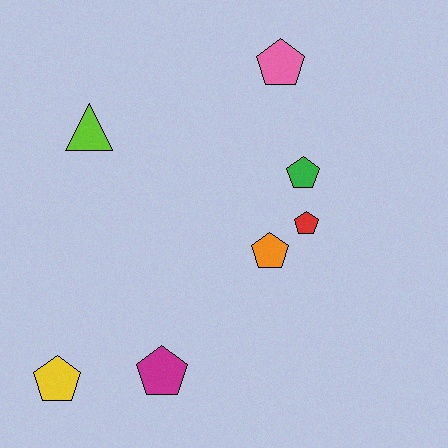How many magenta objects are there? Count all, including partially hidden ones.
There is 1 magenta object.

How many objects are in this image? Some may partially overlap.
There are 7 objects.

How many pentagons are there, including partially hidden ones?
There are 6 pentagons.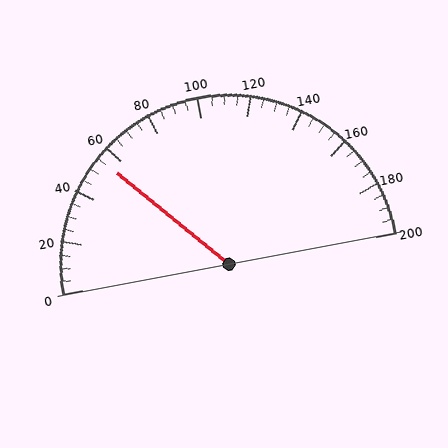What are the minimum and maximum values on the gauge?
The gauge ranges from 0 to 200.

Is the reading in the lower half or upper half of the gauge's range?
The reading is in the lower half of the range (0 to 200).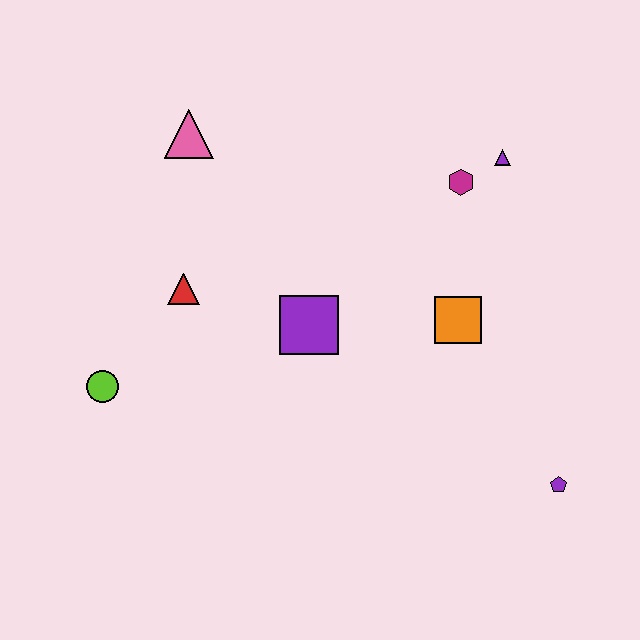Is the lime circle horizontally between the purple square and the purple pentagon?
No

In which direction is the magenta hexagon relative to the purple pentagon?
The magenta hexagon is above the purple pentagon.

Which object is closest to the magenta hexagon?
The purple triangle is closest to the magenta hexagon.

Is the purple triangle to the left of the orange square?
No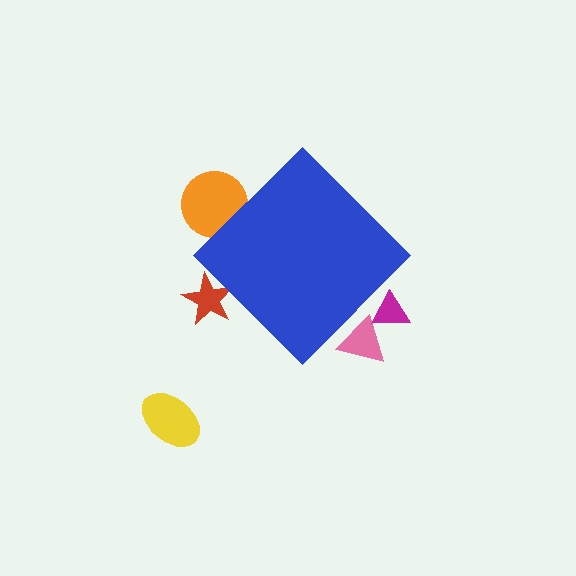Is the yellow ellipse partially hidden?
No, the yellow ellipse is fully visible.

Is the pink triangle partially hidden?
Yes, the pink triangle is partially hidden behind the blue diamond.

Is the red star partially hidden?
Yes, the red star is partially hidden behind the blue diamond.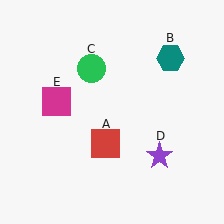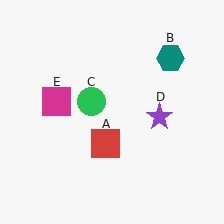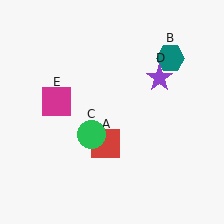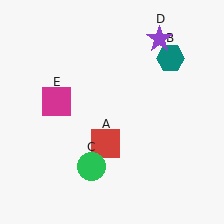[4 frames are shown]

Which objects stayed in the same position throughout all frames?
Red square (object A) and teal hexagon (object B) and magenta square (object E) remained stationary.